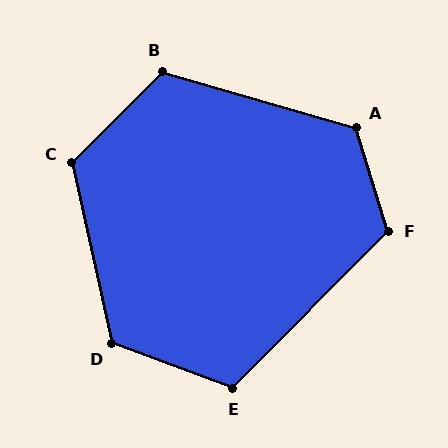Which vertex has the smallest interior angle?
E, at approximately 115 degrees.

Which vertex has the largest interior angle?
A, at approximately 123 degrees.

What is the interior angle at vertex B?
Approximately 119 degrees (obtuse).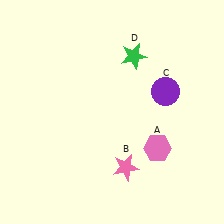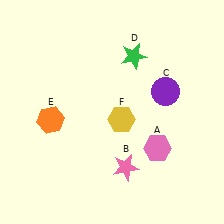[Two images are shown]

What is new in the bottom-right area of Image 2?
A yellow hexagon (F) was added in the bottom-right area of Image 2.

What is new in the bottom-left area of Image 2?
An orange hexagon (E) was added in the bottom-left area of Image 2.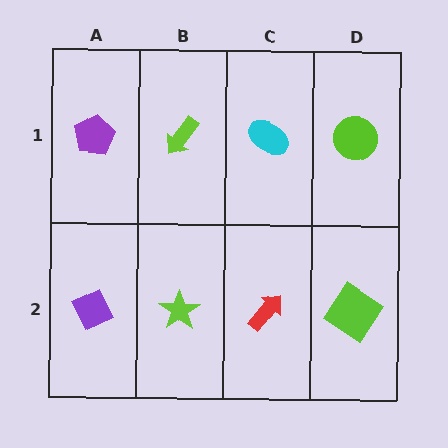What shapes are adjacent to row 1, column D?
A lime diamond (row 2, column D), a cyan ellipse (row 1, column C).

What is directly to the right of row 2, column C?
A lime diamond.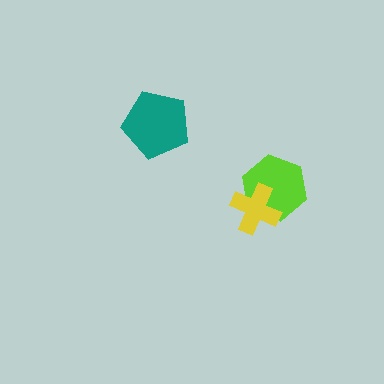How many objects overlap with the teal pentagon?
0 objects overlap with the teal pentagon.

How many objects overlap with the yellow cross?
1 object overlaps with the yellow cross.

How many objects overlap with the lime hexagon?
1 object overlaps with the lime hexagon.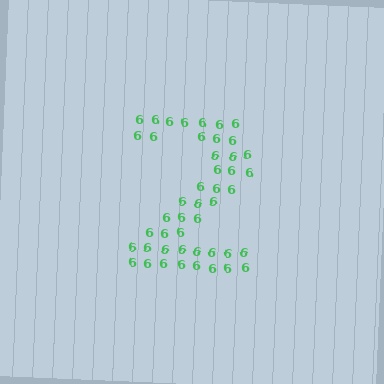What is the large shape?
The large shape is the digit 2.